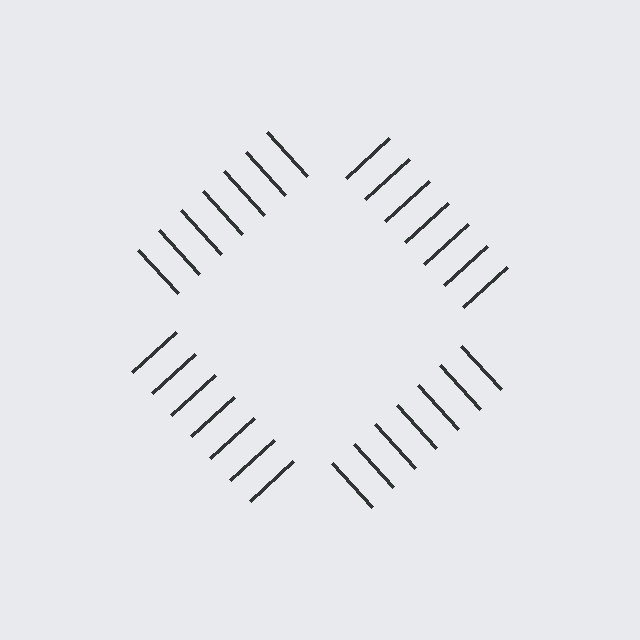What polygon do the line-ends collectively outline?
An illusory square — the line segments terminate on its edges but no continuous stroke is drawn.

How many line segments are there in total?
28 — 7 along each of the 4 edges.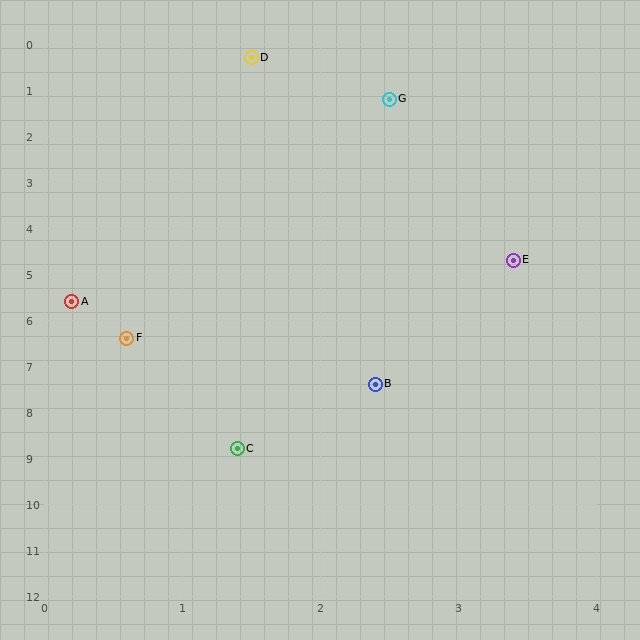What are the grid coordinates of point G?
Point G is at approximately (2.5, 1.2).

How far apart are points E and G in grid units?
Points E and G are about 3.6 grid units apart.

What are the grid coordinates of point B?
Point B is at approximately (2.4, 7.4).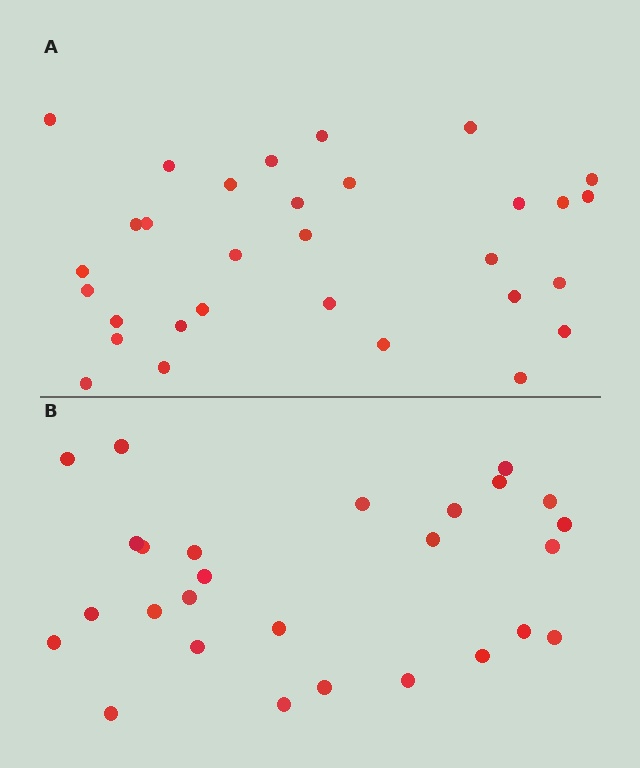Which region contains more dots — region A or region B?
Region A (the top region) has more dots.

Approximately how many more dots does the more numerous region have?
Region A has about 4 more dots than region B.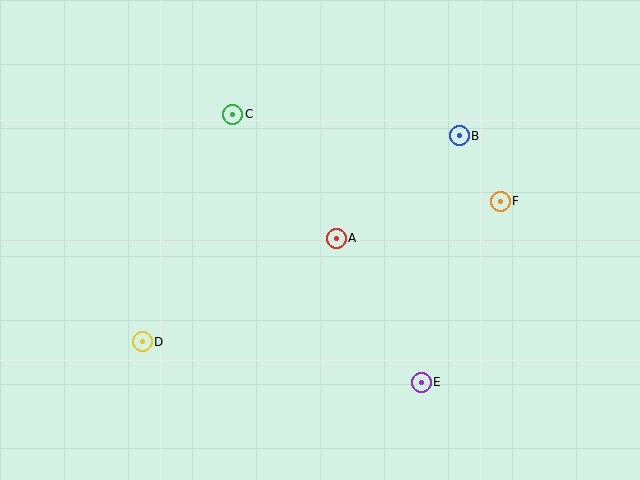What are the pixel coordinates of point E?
Point E is at (421, 382).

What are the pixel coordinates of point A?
Point A is at (336, 238).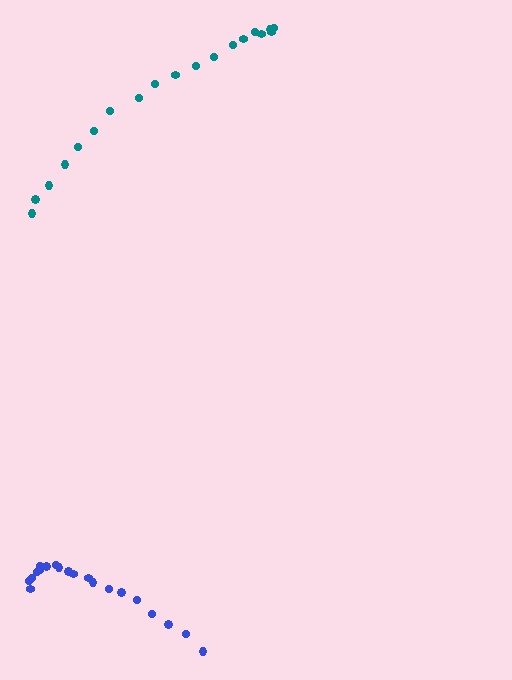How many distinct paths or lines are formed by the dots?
There are 2 distinct paths.